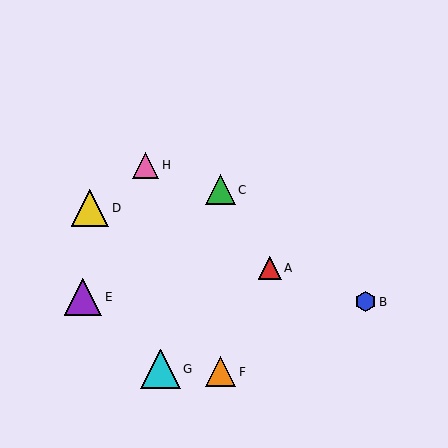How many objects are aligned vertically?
2 objects (C, F) are aligned vertically.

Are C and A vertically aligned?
No, C is at x≈220 and A is at x≈270.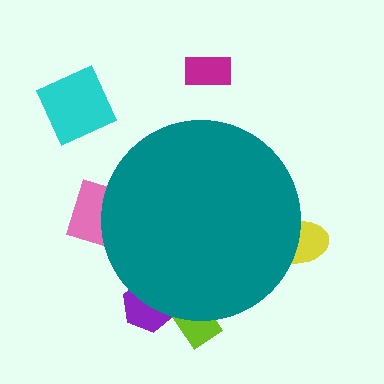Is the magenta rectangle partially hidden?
No, the magenta rectangle is fully visible.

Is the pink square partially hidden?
Yes, the pink square is partially hidden behind the teal circle.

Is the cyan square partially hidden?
No, the cyan square is fully visible.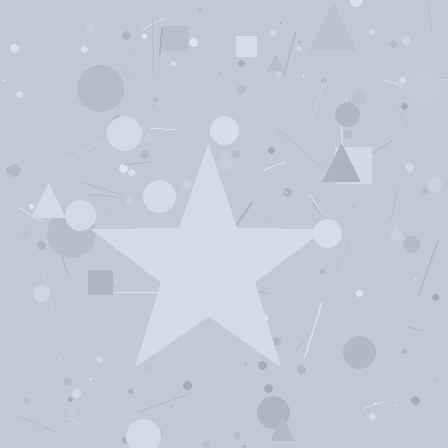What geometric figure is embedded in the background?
A star is embedded in the background.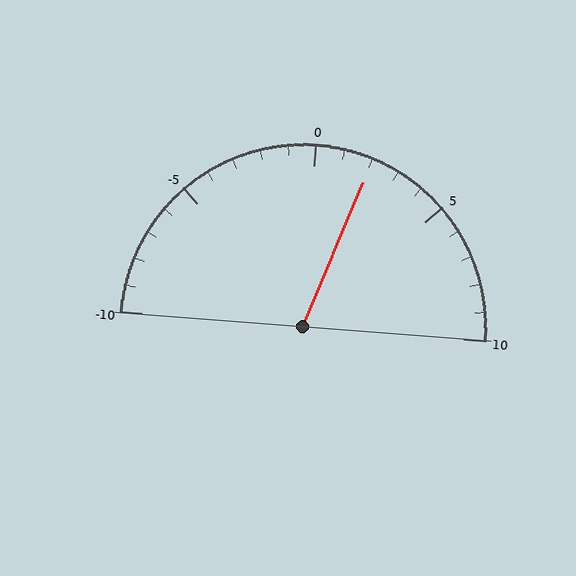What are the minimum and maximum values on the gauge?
The gauge ranges from -10 to 10.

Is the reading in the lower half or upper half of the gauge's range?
The reading is in the upper half of the range (-10 to 10).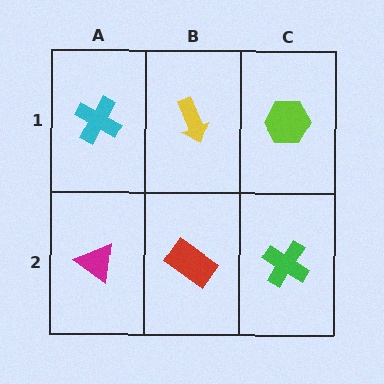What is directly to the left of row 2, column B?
A magenta triangle.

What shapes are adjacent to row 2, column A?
A cyan cross (row 1, column A), a red rectangle (row 2, column B).